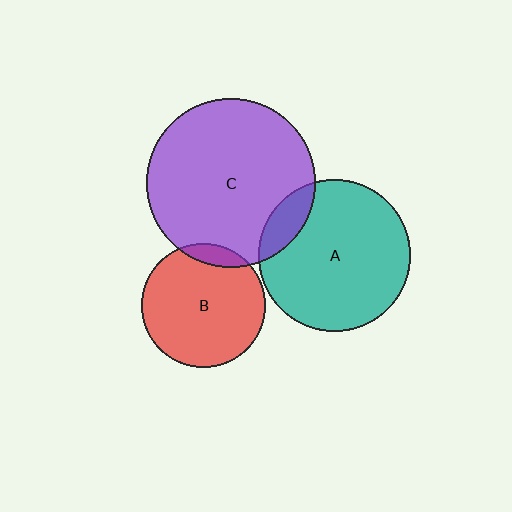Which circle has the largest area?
Circle C (purple).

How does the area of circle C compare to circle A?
Approximately 1.2 times.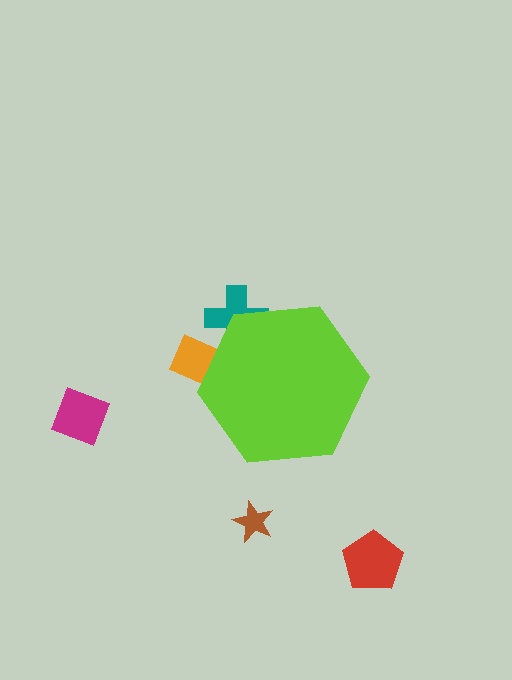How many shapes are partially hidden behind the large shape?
2 shapes are partially hidden.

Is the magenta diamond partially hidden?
No, the magenta diamond is fully visible.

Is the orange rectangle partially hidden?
Yes, the orange rectangle is partially hidden behind the lime hexagon.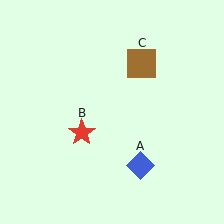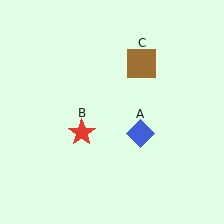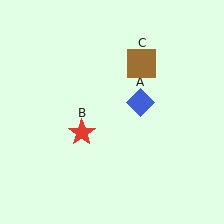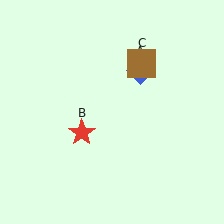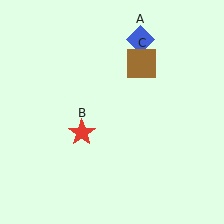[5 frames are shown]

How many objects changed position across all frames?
1 object changed position: blue diamond (object A).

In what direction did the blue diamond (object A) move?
The blue diamond (object A) moved up.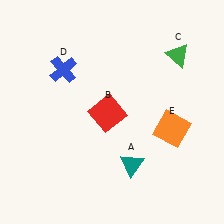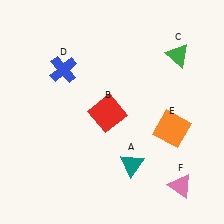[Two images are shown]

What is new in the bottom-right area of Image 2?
A pink triangle (F) was added in the bottom-right area of Image 2.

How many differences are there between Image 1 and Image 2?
There is 1 difference between the two images.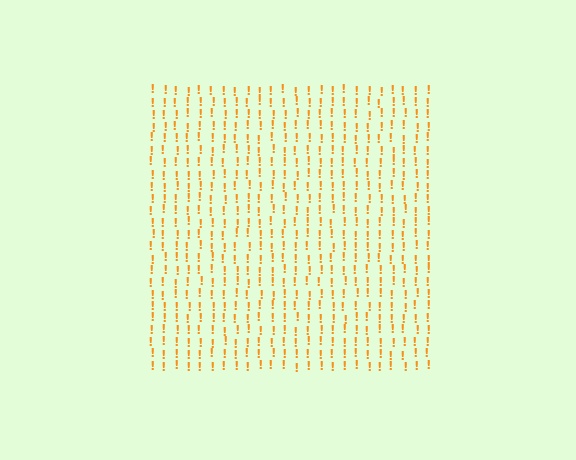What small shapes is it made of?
It is made of small exclamation marks.